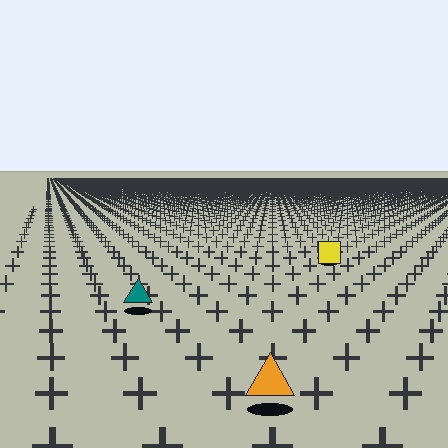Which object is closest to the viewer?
The orange triangle is closest. The texture marks near it are larger and more spread out.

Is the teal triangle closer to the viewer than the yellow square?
Yes. The teal triangle is closer — you can tell from the texture gradient: the ground texture is coarser near it.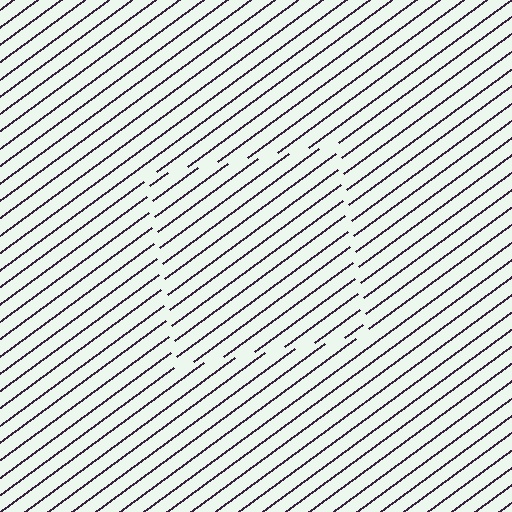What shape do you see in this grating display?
An illusory square. The interior of the shape contains the same grating, shifted by half a period — the contour is defined by the phase discontinuity where line-ends from the inner and outer gratings abut.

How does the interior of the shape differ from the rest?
The interior of the shape contains the same grating, shifted by half a period — the contour is defined by the phase discontinuity where line-ends from the inner and outer gratings abut.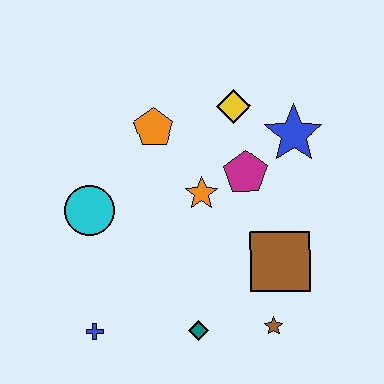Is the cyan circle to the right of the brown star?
No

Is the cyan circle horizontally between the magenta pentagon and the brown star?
No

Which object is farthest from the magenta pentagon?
The blue cross is farthest from the magenta pentagon.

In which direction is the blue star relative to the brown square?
The blue star is above the brown square.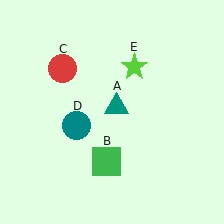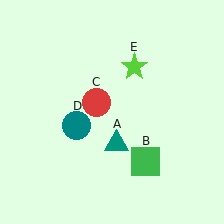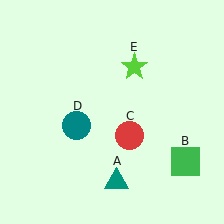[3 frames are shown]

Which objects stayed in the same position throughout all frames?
Teal circle (object D) and lime star (object E) remained stationary.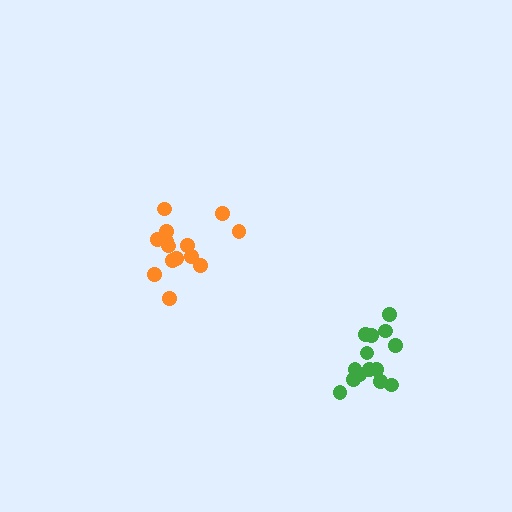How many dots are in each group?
Group 1: 15 dots, Group 2: 14 dots (29 total).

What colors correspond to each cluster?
The clusters are colored: orange, green.